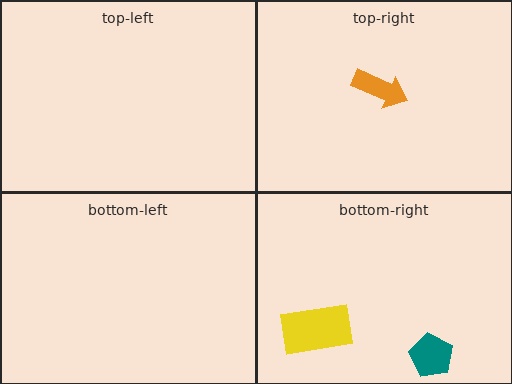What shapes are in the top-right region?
The orange arrow.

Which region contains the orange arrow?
The top-right region.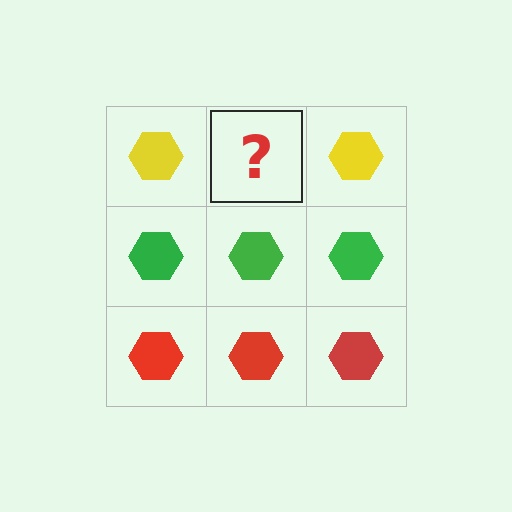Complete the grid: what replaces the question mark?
The question mark should be replaced with a yellow hexagon.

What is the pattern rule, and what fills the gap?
The rule is that each row has a consistent color. The gap should be filled with a yellow hexagon.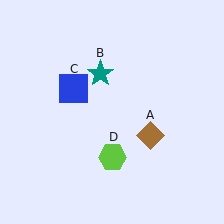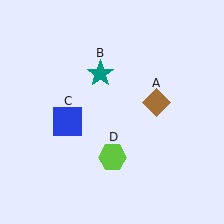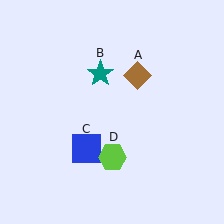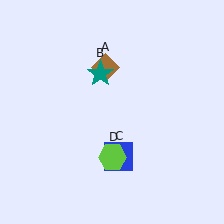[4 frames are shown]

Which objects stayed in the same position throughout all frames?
Teal star (object B) and lime hexagon (object D) remained stationary.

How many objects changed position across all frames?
2 objects changed position: brown diamond (object A), blue square (object C).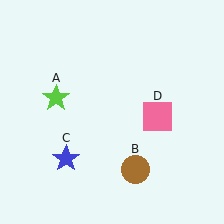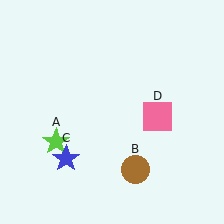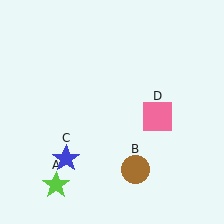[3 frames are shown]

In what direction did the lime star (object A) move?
The lime star (object A) moved down.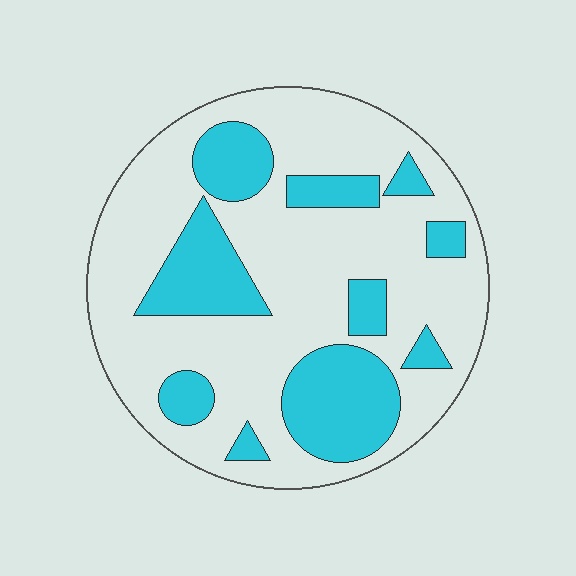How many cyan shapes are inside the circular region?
10.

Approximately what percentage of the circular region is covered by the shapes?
Approximately 30%.